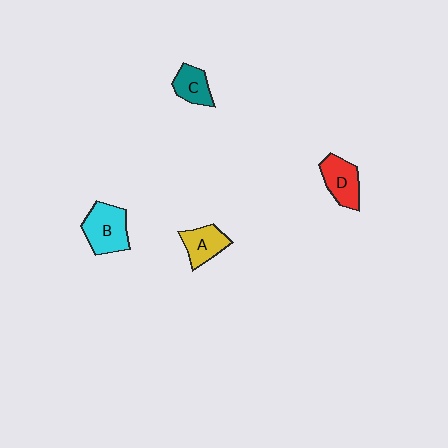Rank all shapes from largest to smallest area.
From largest to smallest: B (cyan), D (red), A (yellow), C (teal).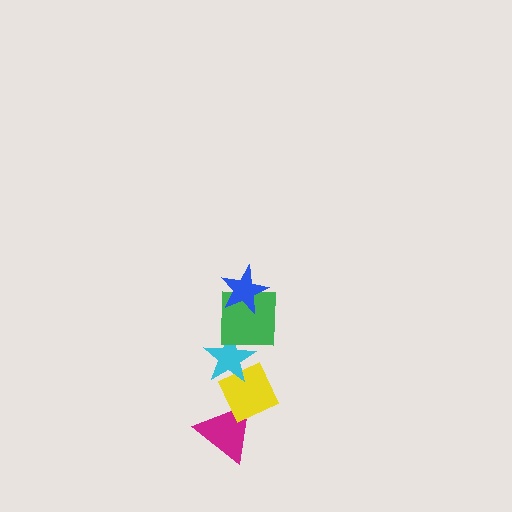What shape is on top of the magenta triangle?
The yellow diamond is on top of the magenta triangle.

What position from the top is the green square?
The green square is 2nd from the top.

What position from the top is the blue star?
The blue star is 1st from the top.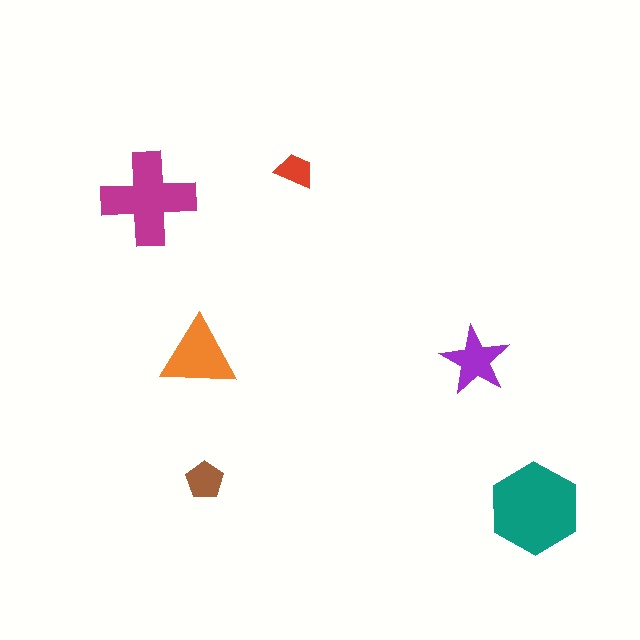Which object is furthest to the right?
The teal hexagon is rightmost.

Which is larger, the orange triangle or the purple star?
The orange triangle.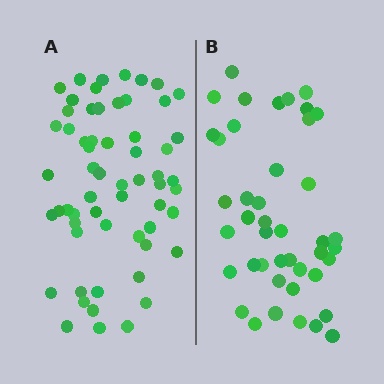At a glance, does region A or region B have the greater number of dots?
Region A (the left region) has more dots.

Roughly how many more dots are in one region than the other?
Region A has approximately 15 more dots than region B.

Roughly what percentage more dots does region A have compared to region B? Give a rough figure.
About 40% more.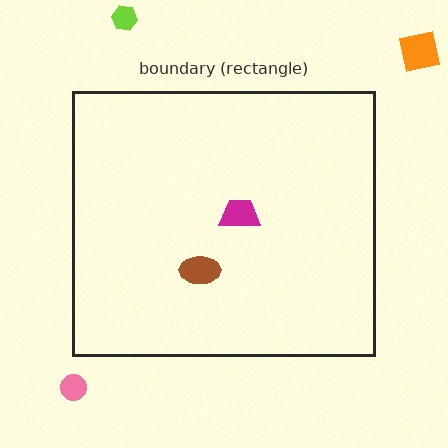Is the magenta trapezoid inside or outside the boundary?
Inside.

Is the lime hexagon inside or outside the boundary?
Outside.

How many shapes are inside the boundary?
2 inside, 3 outside.